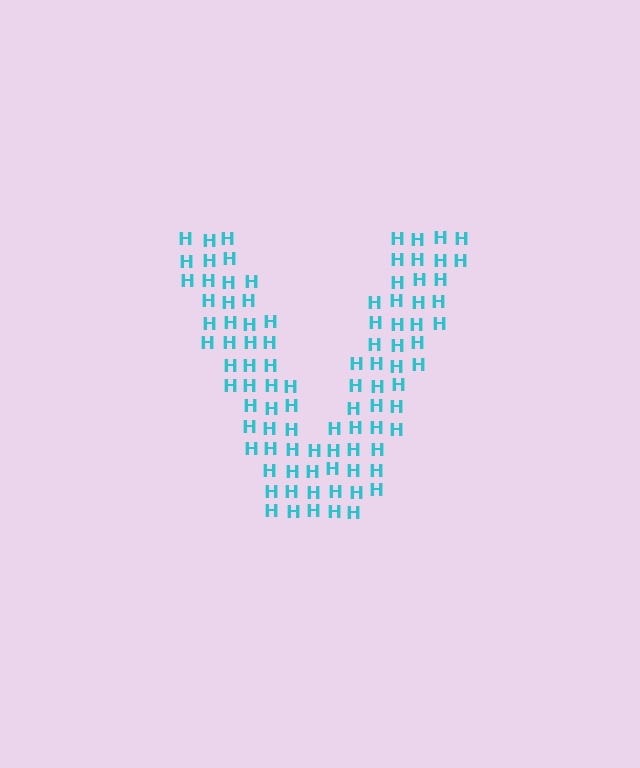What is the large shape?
The large shape is the letter V.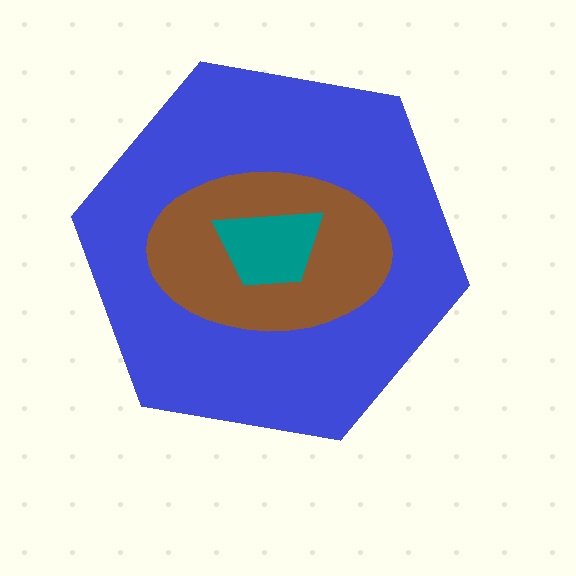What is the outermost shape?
The blue hexagon.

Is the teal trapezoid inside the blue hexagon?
Yes.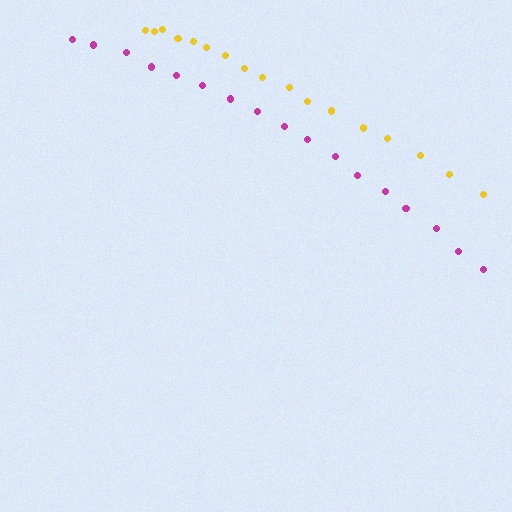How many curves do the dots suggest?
There are 2 distinct paths.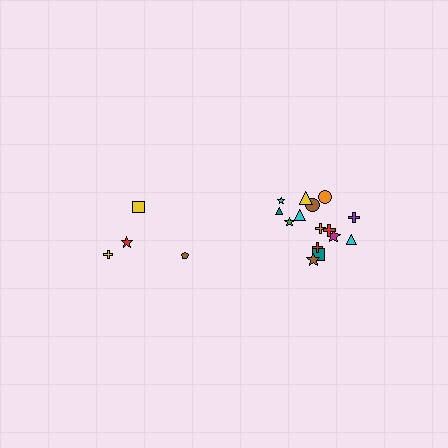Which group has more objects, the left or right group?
The right group.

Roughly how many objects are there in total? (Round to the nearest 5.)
Roughly 20 objects in total.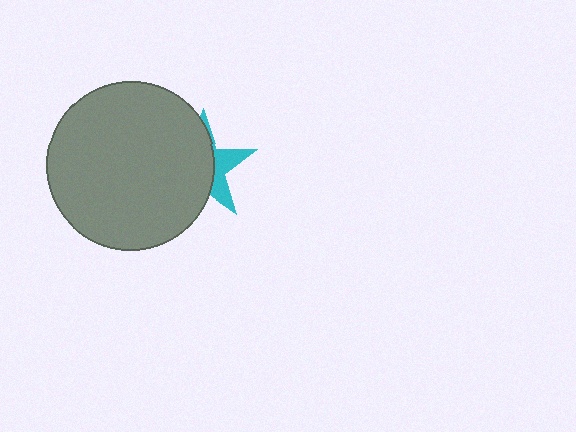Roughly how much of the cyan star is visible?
A small part of it is visible (roughly 33%).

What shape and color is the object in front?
The object in front is a gray circle.